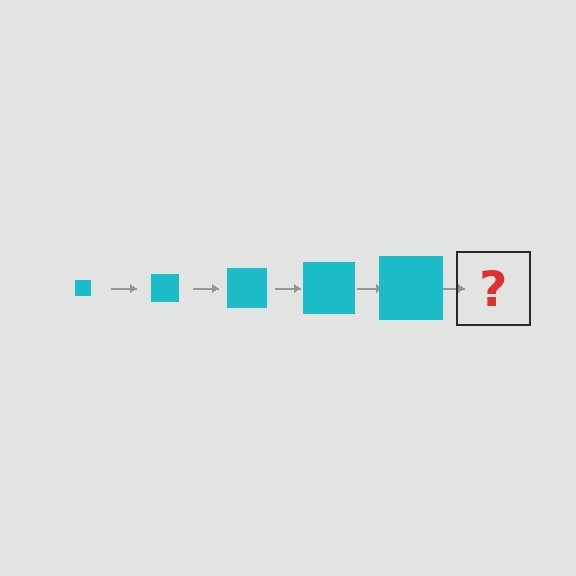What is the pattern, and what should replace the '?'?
The pattern is that the square gets progressively larger each step. The '?' should be a cyan square, larger than the previous one.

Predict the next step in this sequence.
The next step is a cyan square, larger than the previous one.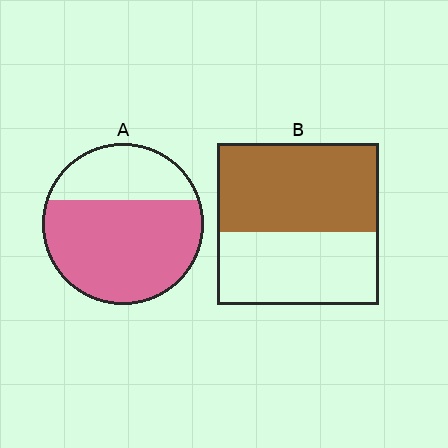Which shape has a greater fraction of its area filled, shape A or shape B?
Shape A.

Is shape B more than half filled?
Yes.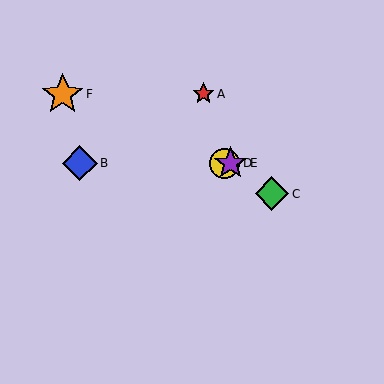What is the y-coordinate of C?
Object C is at y≈194.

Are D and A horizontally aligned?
No, D is at y≈163 and A is at y≈94.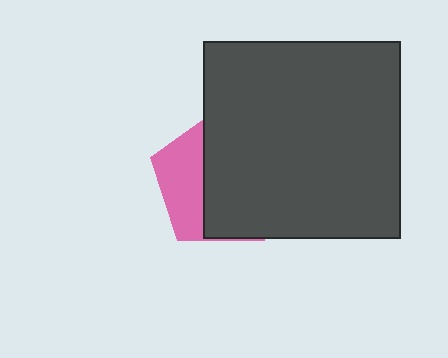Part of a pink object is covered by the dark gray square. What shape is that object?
It is a pentagon.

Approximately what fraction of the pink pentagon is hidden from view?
Roughly 66% of the pink pentagon is hidden behind the dark gray square.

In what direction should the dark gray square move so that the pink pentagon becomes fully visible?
The dark gray square should move right. That is the shortest direction to clear the overlap and leave the pink pentagon fully visible.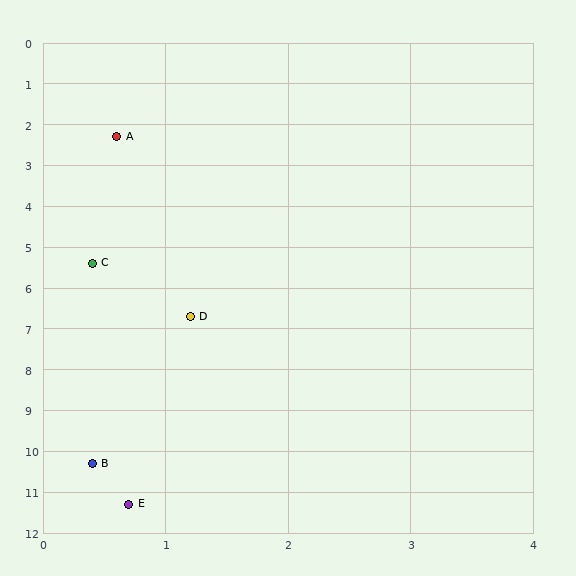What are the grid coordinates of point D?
Point D is at approximately (1.2, 6.7).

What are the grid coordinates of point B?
Point B is at approximately (0.4, 10.3).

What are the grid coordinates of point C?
Point C is at approximately (0.4, 5.4).